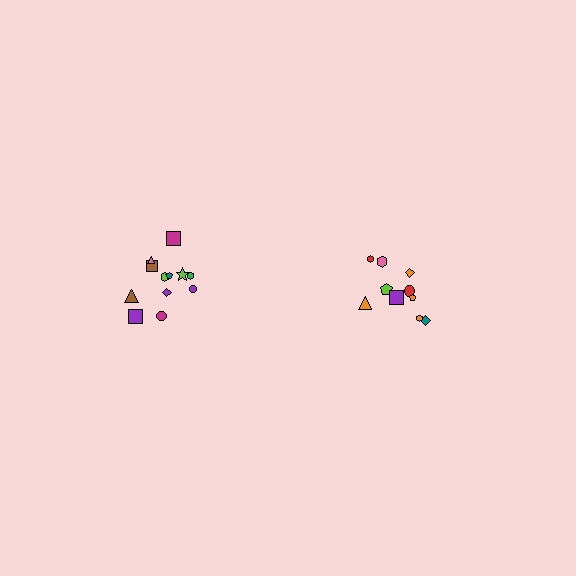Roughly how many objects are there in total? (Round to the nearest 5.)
Roughly 20 objects in total.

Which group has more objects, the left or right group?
The left group.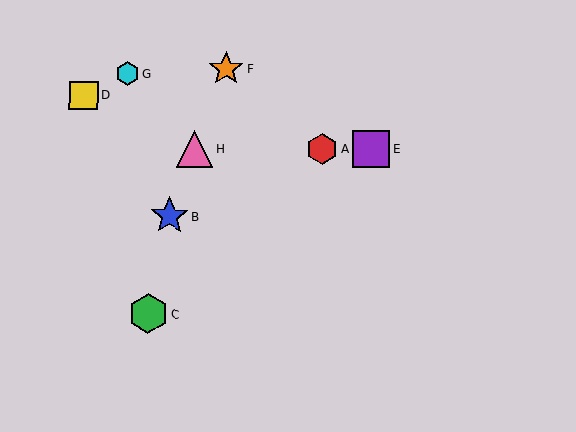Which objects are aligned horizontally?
Objects A, E, H are aligned horizontally.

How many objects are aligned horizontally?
3 objects (A, E, H) are aligned horizontally.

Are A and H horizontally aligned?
Yes, both are at y≈149.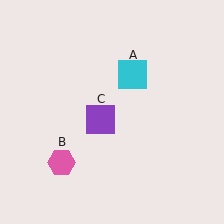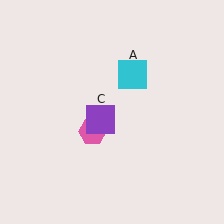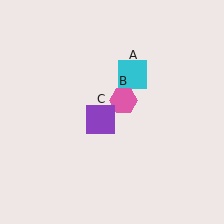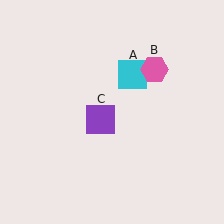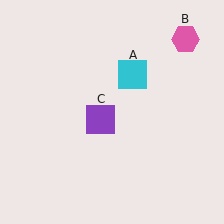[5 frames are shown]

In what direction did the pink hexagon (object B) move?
The pink hexagon (object B) moved up and to the right.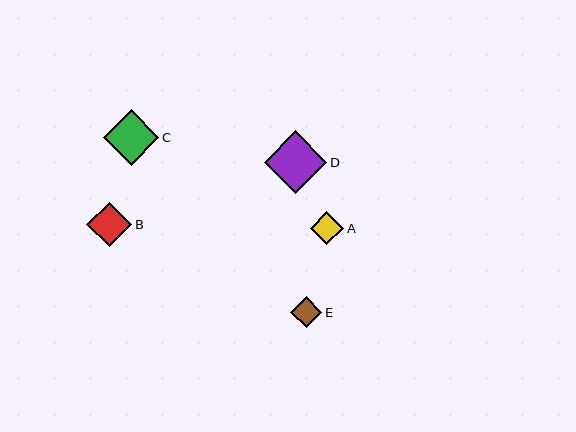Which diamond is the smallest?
Diamond E is the smallest with a size of approximately 31 pixels.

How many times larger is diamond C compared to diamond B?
Diamond C is approximately 1.2 times the size of diamond B.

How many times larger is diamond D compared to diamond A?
Diamond D is approximately 1.9 times the size of diamond A.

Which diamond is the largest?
Diamond D is the largest with a size of approximately 62 pixels.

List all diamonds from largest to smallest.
From largest to smallest: D, C, B, A, E.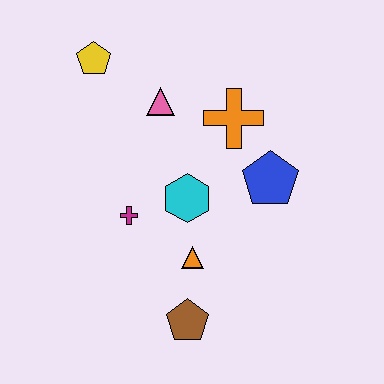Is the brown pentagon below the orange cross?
Yes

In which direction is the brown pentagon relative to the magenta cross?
The brown pentagon is below the magenta cross.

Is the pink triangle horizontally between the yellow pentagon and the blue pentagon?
Yes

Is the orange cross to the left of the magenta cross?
No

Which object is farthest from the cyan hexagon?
The yellow pentagon is farthest from the cyan hexagon.